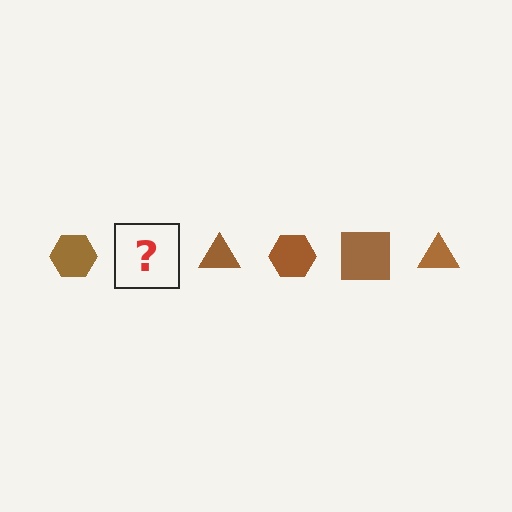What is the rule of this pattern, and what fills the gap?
The rule is that the pattern cycles through hexagon, square, triangle shapes in brown. The gap should be filled with a brown square.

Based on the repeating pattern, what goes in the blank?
The blank should be a brown square.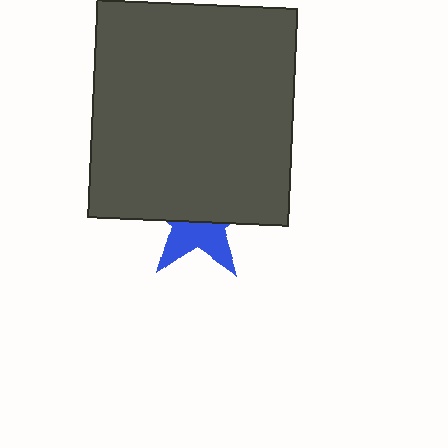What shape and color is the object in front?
The object in front is a dark gray rectangle.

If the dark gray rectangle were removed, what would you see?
You would see the complete blue star.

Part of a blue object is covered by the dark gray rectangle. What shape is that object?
It is a star.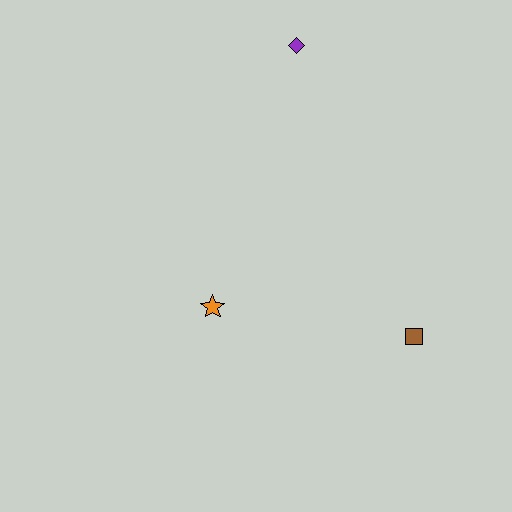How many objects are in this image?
There are 3 objects.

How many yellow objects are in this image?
There are no yellow objects.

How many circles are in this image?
There are no circles.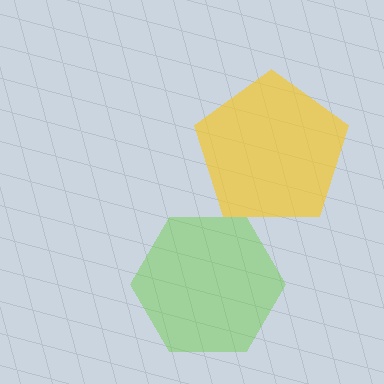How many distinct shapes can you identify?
There are 2 distinct shapes: a yellow pentagon, a lime hexagon.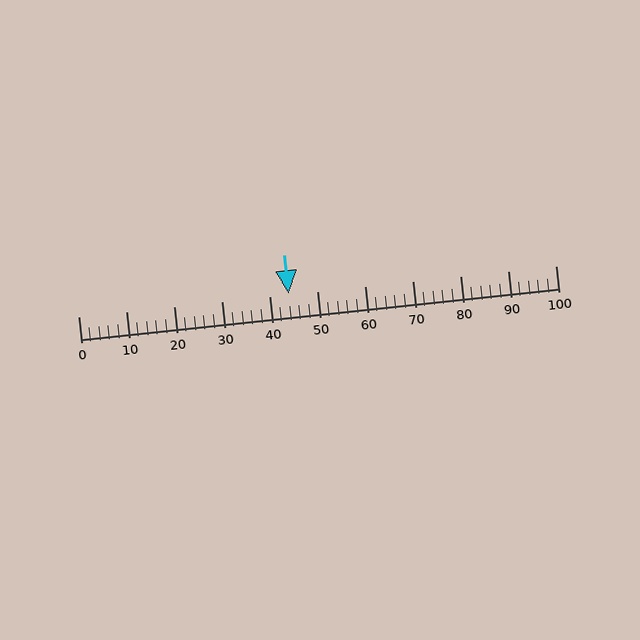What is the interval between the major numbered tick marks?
The major tick marks are spaced 10 units apart.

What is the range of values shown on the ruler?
The ruler shows values from 0 to 100.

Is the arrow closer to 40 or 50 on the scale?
The arrow is closer to 40.